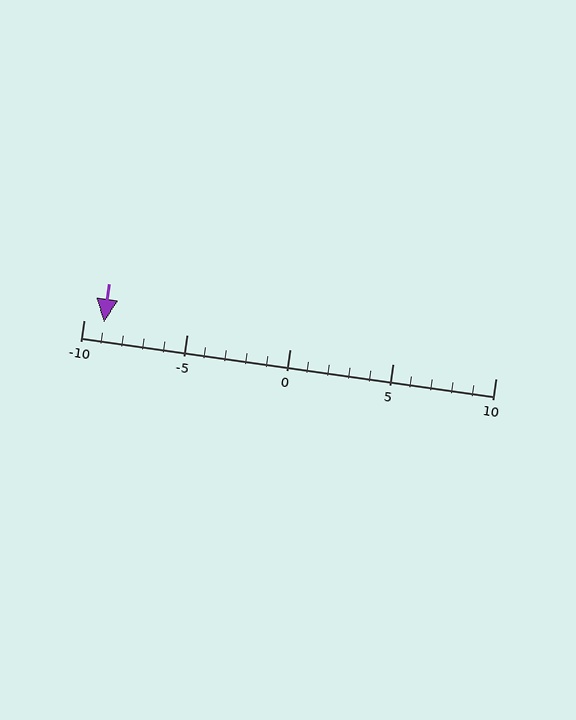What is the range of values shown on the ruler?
The ruler shows values from -10 to 10.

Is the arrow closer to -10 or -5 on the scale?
The arrow is closer to -10.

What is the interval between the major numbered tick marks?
The major tick marks are spaced 5 units apart.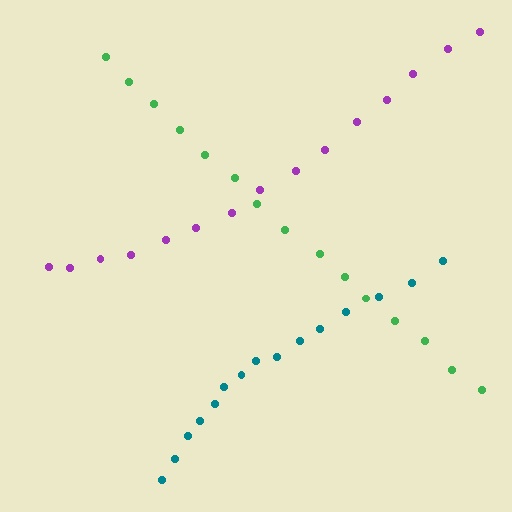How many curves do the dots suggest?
There are 3 distinct paths.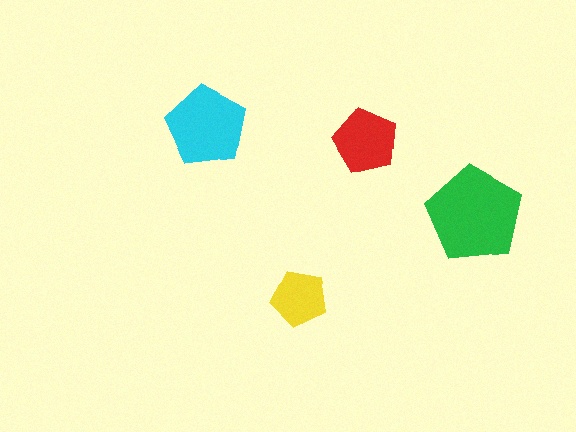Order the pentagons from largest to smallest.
the green one, the cyan one, the red one, the yellow one.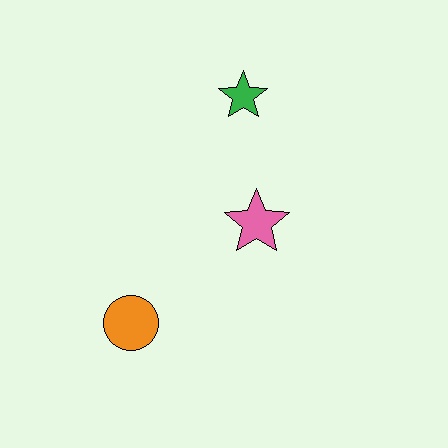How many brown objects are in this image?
There are no brown objects.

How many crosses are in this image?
There are no crosses.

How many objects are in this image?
There are 3 objects.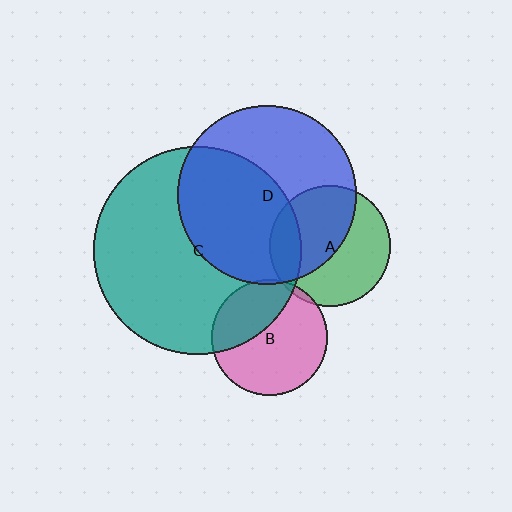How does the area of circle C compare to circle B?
Approximately 3.2 times.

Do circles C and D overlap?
Yes.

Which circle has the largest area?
Circle C (teal).